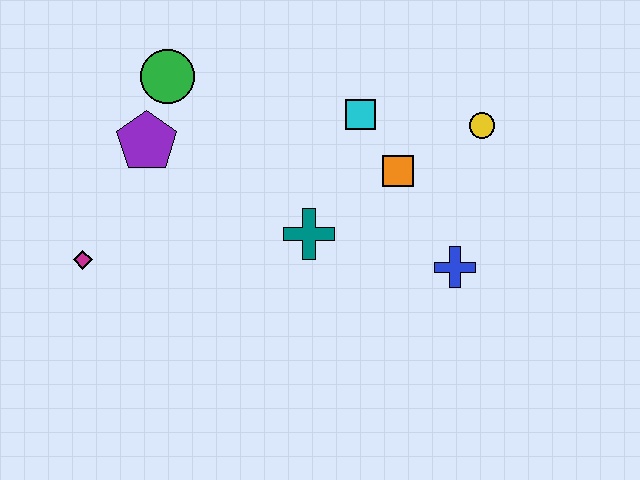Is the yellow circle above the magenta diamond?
Yes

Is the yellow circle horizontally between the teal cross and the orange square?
No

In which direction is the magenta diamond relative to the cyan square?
The magenta diamond is to the left of the cyan square.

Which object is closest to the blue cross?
The orange square is closest to the blue cross.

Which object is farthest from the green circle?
The blue cross is farthest from the green circle.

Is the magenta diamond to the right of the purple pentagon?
No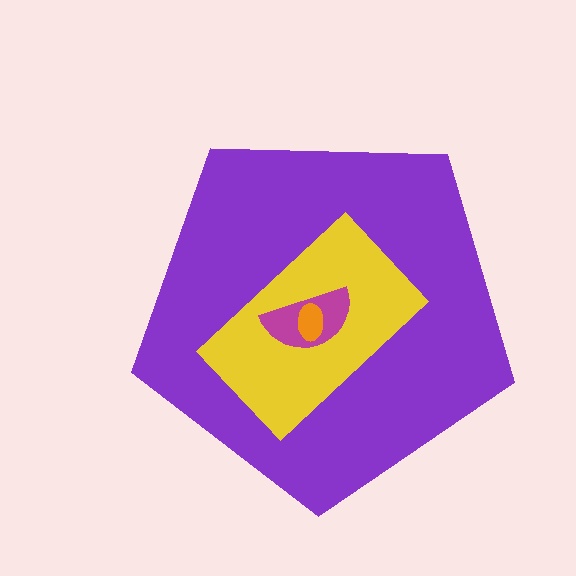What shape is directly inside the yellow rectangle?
The magenta semicircle.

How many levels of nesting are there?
4.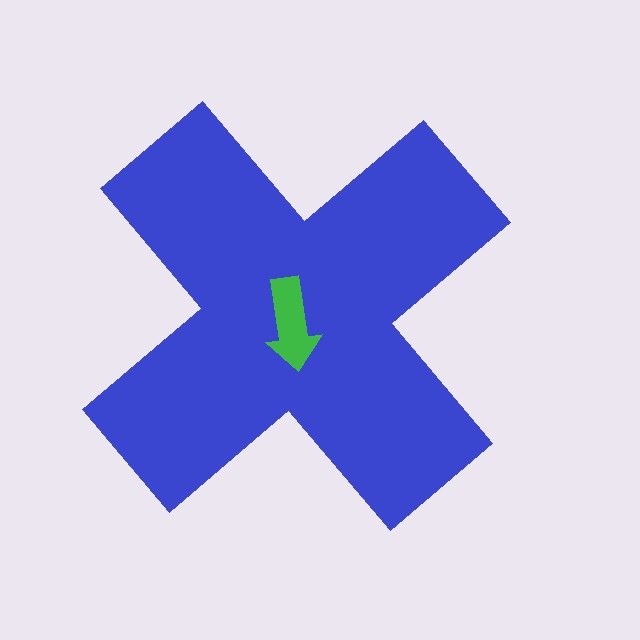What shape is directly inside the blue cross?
The green arrow.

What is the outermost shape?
The blue cross.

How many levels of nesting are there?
2.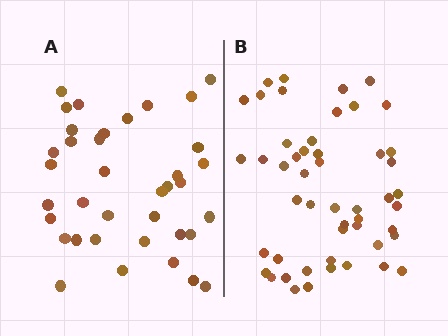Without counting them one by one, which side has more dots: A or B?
Region B (the right region) has more dots.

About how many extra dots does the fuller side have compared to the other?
Region B has approximately 15 more dots than region A.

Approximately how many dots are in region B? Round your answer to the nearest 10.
About 50 dots.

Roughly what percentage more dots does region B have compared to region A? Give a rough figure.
About 35% more.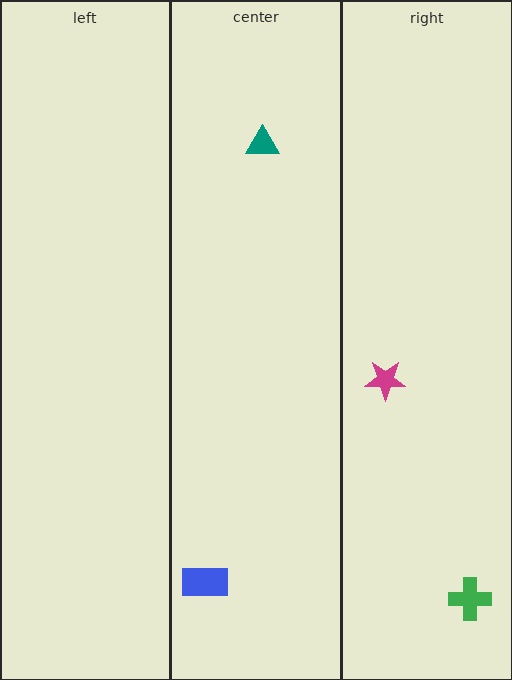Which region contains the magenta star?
The right region.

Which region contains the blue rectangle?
The center region.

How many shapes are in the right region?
2.